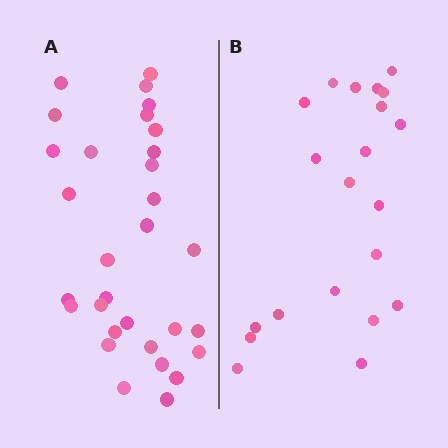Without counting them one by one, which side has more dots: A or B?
Region A (the left region) has more dots.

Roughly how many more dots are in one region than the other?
Region A has roughly 10 or so more dots than region B.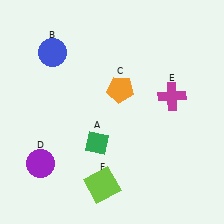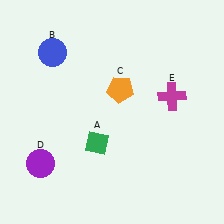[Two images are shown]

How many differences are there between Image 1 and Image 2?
There is 1 difference between the two images.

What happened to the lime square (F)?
The lime square (F) was removed in Image 2. It was in the bottom-left area of Image 1.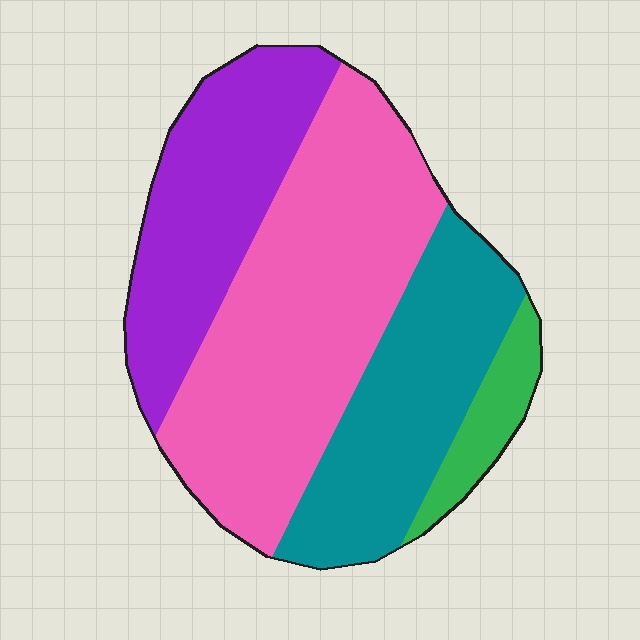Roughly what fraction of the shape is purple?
Purple takes up about one quarter (1/4) of the shape.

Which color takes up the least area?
Green, at roughly 5%.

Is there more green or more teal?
Teal.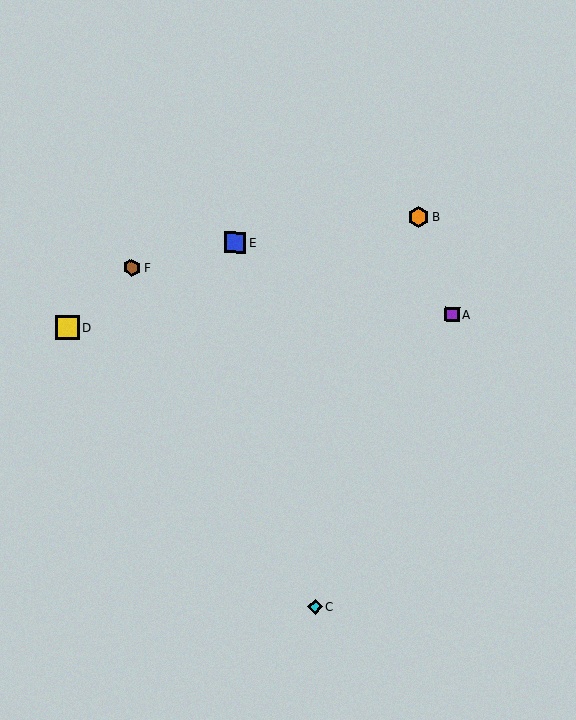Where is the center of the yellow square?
The center of the yellow square is at (68, 328).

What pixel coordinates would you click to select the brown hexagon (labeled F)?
Click at (132, 268) to select the brown hexagon F.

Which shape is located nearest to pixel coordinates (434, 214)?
The orange hexagon (labeled B) at (419, 217) is nearest to that location.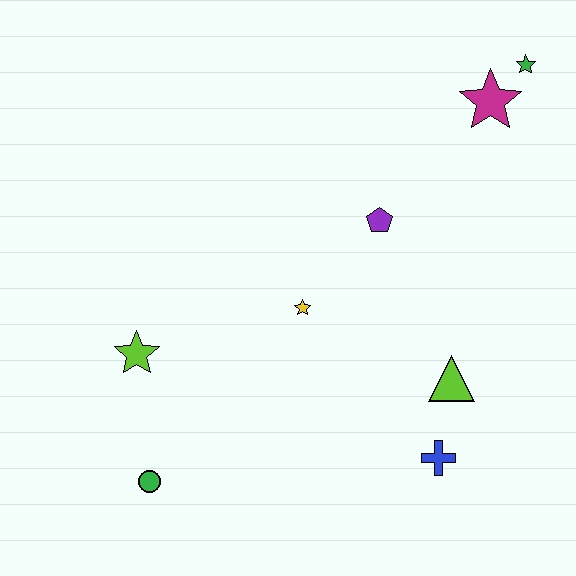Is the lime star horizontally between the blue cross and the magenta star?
No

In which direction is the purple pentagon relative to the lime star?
The purple pentagon is to the right of the lime star.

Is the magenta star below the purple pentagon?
No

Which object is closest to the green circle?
The lime star is closest to the green circle.